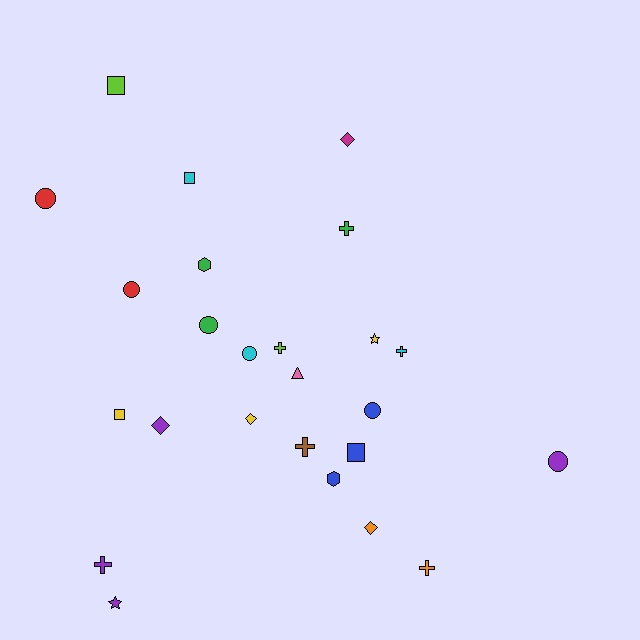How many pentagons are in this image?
There are no pentagons.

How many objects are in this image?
There are 25 objects.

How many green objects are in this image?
There are 3 green objects.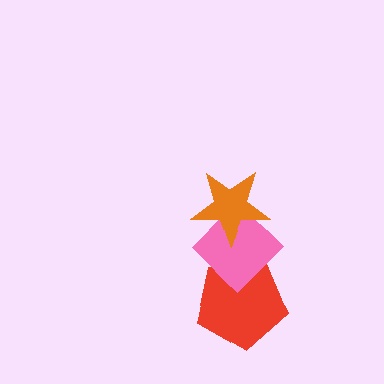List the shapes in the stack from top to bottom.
From top to bottom: the orange star, the pink diamond, the red pentagon.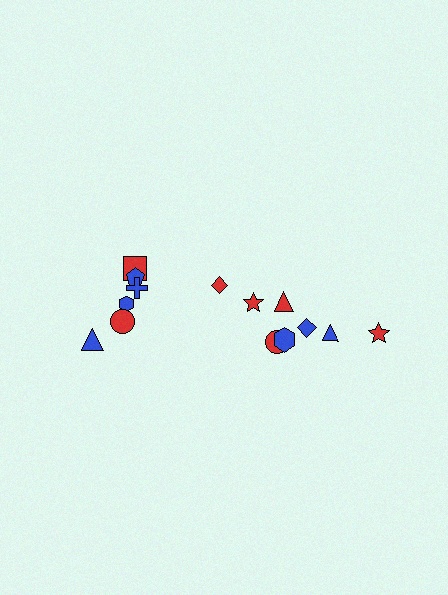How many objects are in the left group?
There are 6 objects.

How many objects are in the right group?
There are 8 objects.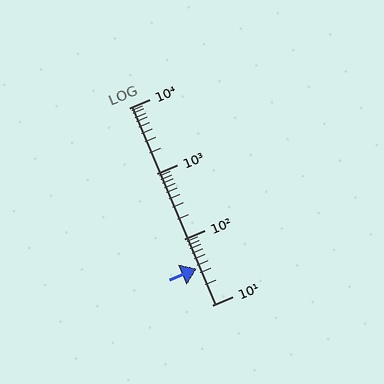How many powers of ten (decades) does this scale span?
The scale spans 3 decades, from 10 to 10000.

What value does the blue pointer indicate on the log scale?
The pointer indicates approximately 36.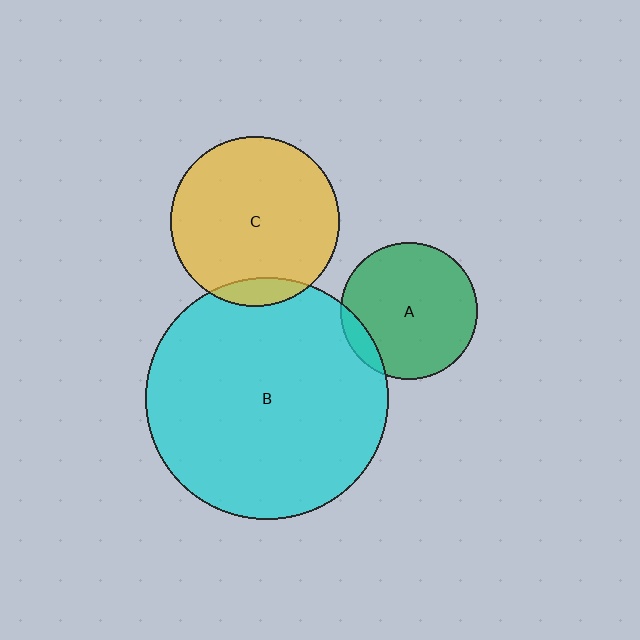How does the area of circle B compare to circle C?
Approximately 2.0 times.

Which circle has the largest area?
Circle B (cyan).